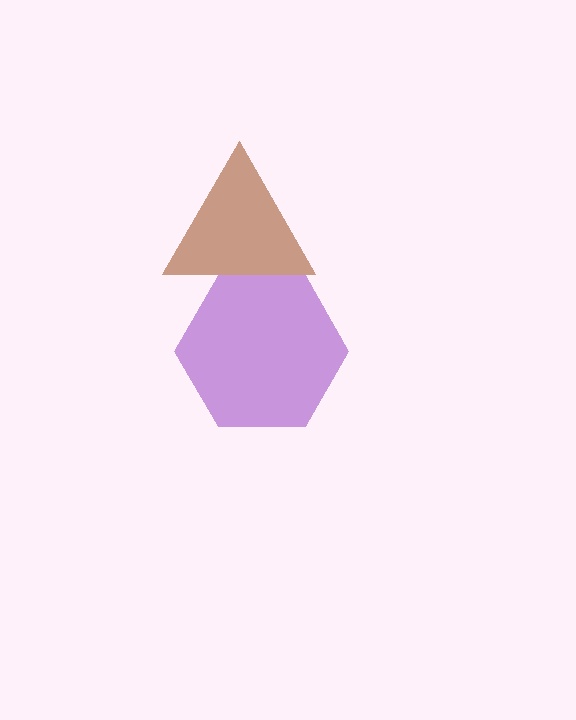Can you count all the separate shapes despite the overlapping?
Yes, there are 2 separate shapes.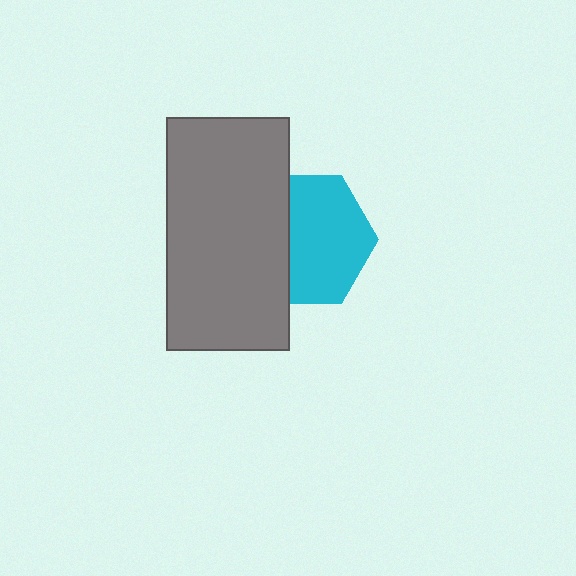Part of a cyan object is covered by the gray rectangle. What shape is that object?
It is a hexagon.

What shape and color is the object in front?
The object in front is a gray rectangle.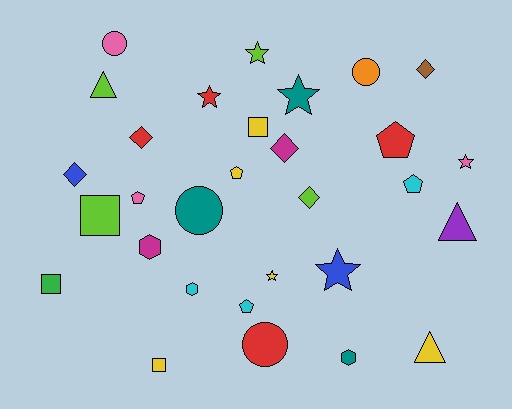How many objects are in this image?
There are 30 objects.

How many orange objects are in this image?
There is 1 orange object.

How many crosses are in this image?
There are no crosses.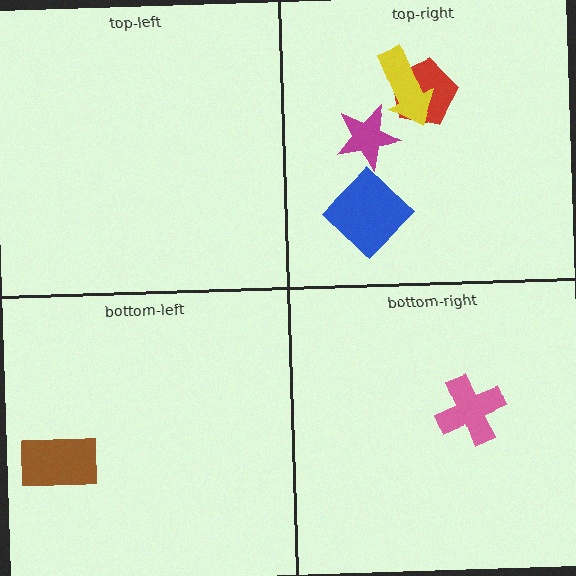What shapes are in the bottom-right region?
The pink cross.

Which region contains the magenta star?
The top-right region.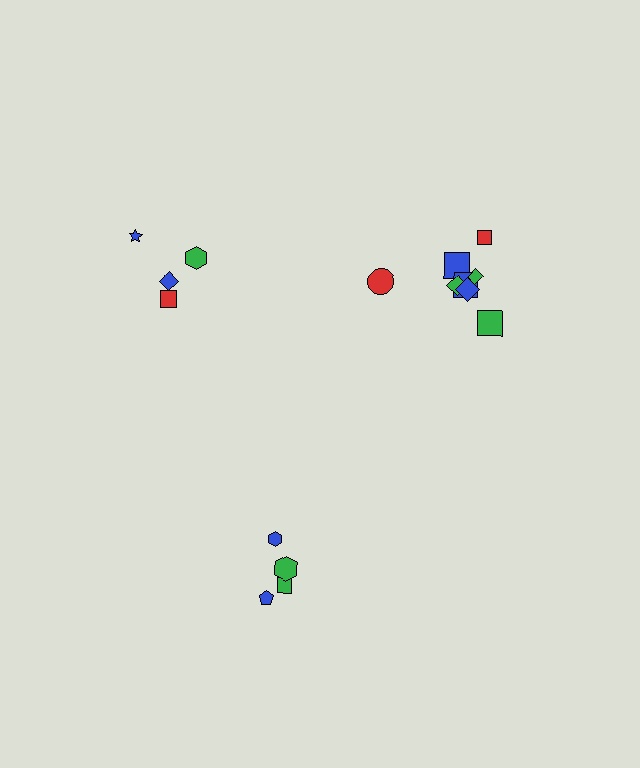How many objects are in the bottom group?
There are 4 objects.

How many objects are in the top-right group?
There are 8 objects.